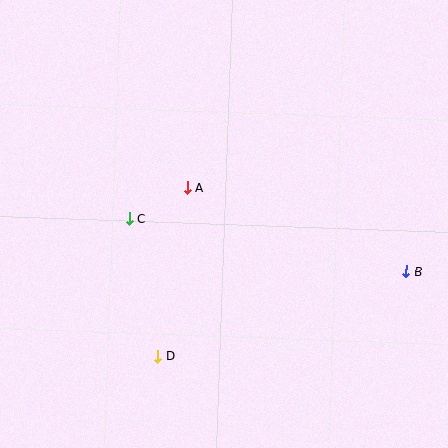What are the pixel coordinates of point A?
Point A is at (188, 187).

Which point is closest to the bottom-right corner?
Point B is closest to the bottom-right corner.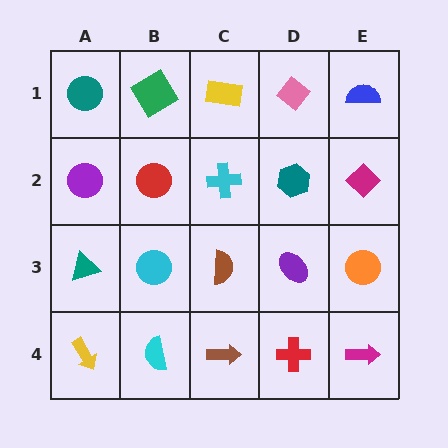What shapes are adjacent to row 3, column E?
A magenta diamond (row 2, column E), a magenta arrow (row 4, column E), a purple ellipse (row 3, column D).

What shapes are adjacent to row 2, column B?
A green diamond (row 1, column B), a cyan circle (row 3, column B), a purple circle (row 2, column A), a cyan cross (row 2, column C).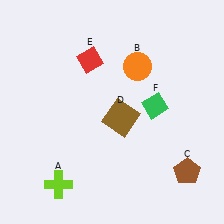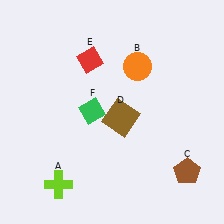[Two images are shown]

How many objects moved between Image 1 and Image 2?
1 object moved between the two images.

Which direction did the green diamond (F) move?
The green diamond (F) moved left.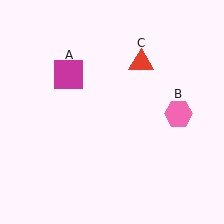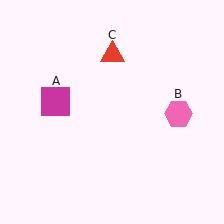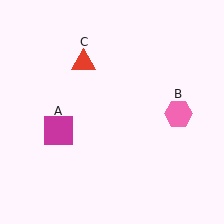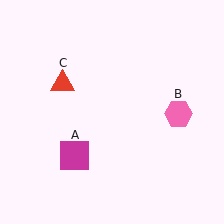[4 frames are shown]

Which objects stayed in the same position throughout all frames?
Pink hexagon (object B) remained stationary.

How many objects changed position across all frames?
2 objects changed position: magenta square (object A), red triangle (object C).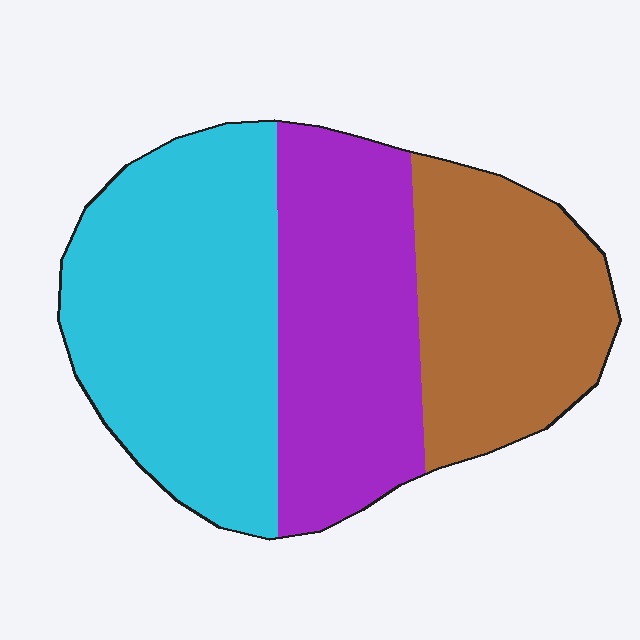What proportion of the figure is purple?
Purple takes up about one third (1/3) of the figure.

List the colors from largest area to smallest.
From largest to smallest: cyan, purple, brown.